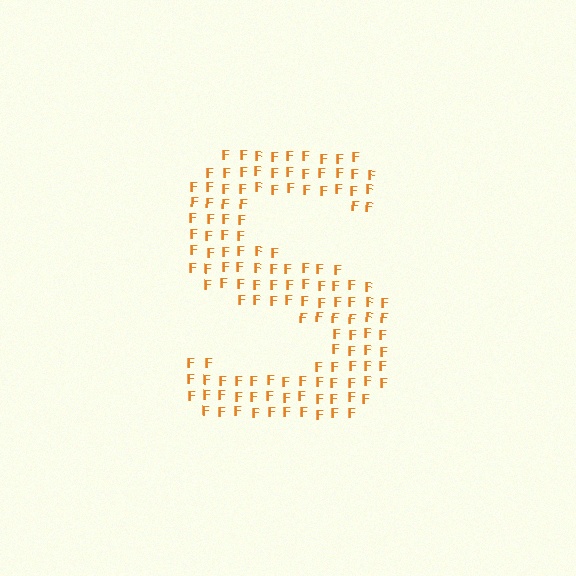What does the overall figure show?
The overall figure shows the letter S.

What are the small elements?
The small elements are letter F's.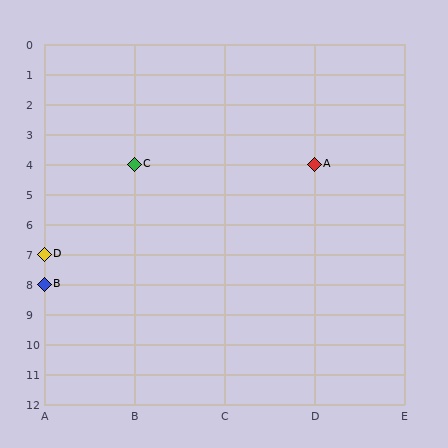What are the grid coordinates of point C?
Point C is at grid coordinates (B, 4).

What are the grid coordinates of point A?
Point A is at grid coordinates (D, 4).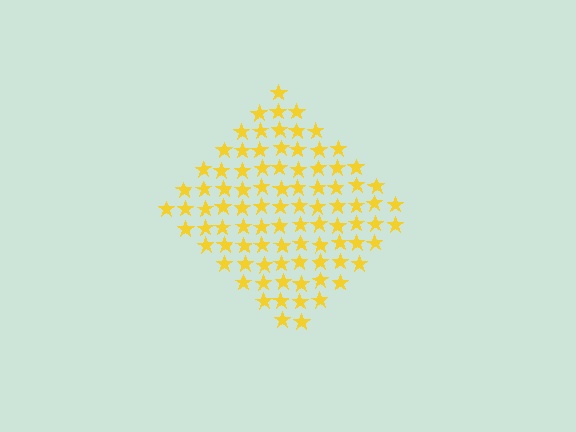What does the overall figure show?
The overall figure shows a diamond.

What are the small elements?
The small elements are stars.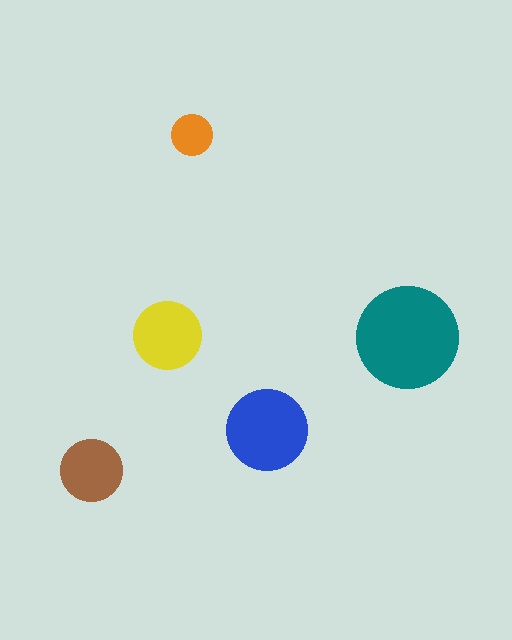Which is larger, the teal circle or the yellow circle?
The teal one.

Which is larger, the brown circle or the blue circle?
The blue one.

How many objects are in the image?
There are 5 objects in the image.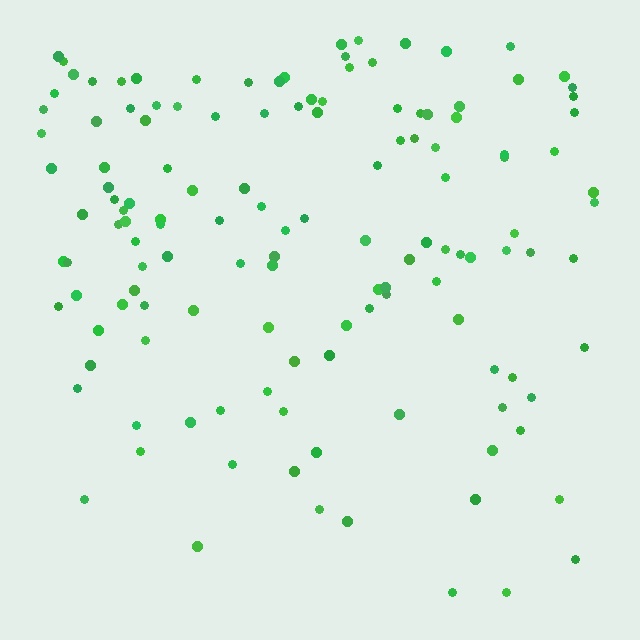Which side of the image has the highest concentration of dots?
The top.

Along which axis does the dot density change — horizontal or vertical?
Vertical.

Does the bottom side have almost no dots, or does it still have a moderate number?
Still a moderate number, just noticeably fewer than the top.